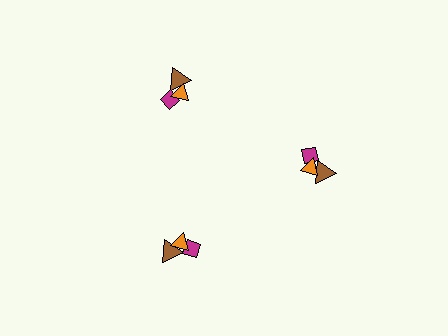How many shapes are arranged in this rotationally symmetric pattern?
There are 9 shapes, arranged in 3 groups of 3.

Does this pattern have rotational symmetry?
Yes, this pattern has 3-fold rotational symmetry. It looks the same after rotating 120 degrees around the center.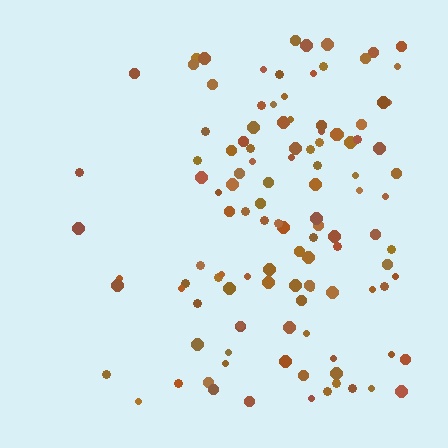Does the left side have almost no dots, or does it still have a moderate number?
Still a moderate number, just noticeably fewer than the right.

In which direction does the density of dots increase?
From left to right, with the right side densest.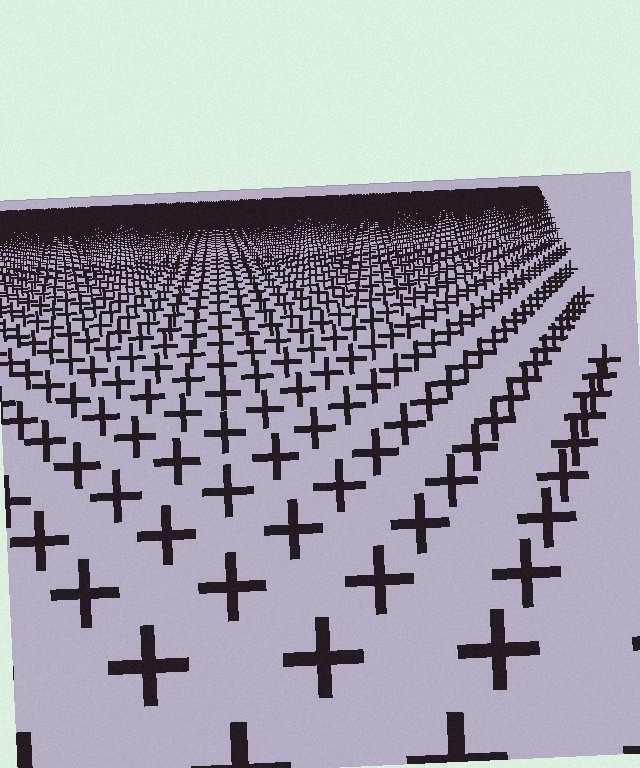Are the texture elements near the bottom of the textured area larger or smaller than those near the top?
Larger. Near the bottom, elements are closer to the viewer and appear at a bigger on-screen size.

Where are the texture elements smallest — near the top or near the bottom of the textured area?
Near the top.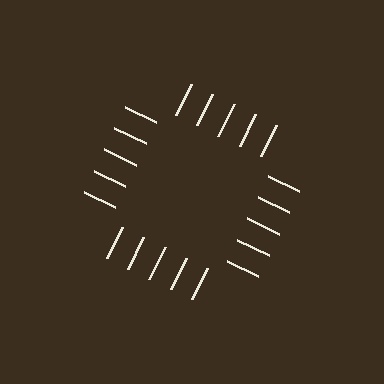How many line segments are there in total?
20 — 5 along each of the 4 edges.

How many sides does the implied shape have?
4 sides — the line-ends trace a square.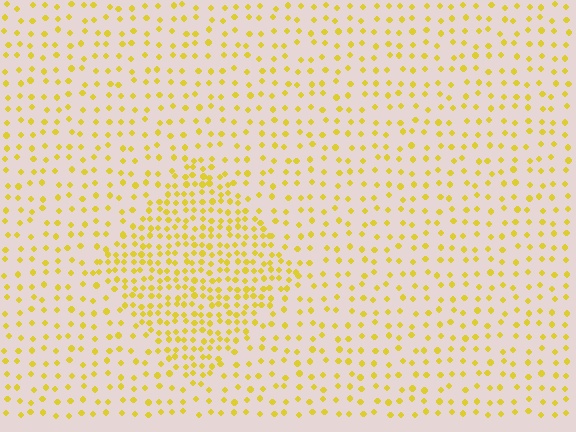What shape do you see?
I see a diamond.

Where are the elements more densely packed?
The elements are more densely packed inside the diamond boundary.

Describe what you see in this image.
The image contains small yellow elements arranged at two different densities. A diamond-shaped region is visible where the elements are more densely packed than the surrounding area.